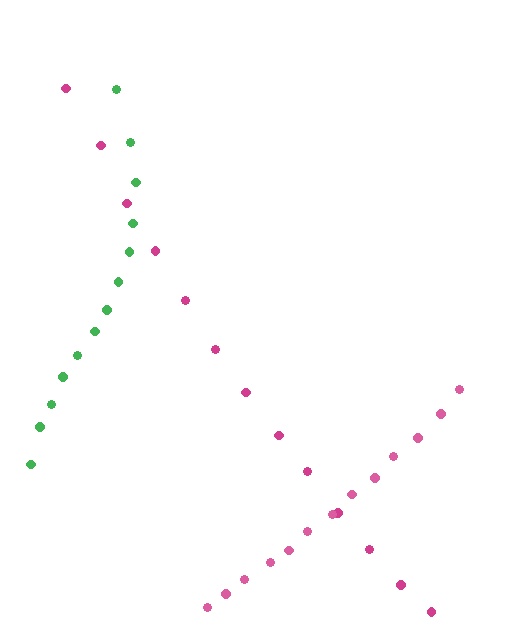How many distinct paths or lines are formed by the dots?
There are 3 distinct paths.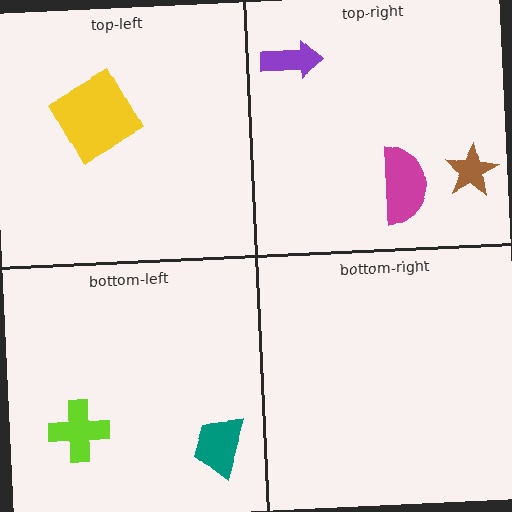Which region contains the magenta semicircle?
The top-right region.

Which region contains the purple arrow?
The top-right region.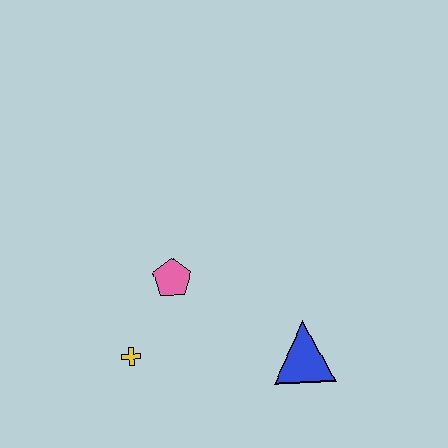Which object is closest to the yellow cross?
The pink pentagon is closest to the yellow cross.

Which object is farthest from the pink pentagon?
The blue triangle is farthest from the pink pentagon.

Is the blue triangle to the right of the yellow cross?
Yes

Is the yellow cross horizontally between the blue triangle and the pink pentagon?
No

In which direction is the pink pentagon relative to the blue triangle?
The pink pentagon is to the left of the blue triangle.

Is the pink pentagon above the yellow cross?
Yes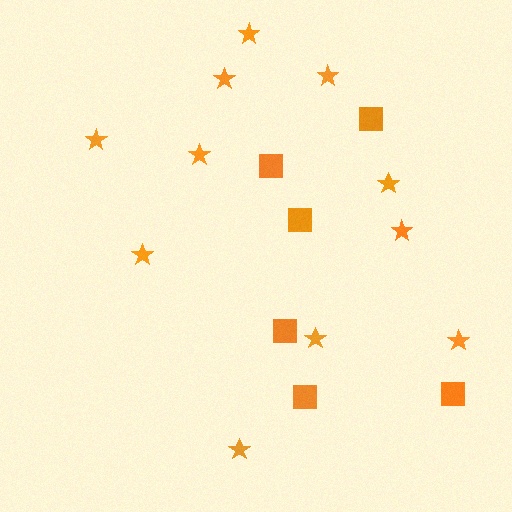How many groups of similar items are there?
There are 2 groups: one group of squares (6) and one group of stars (11).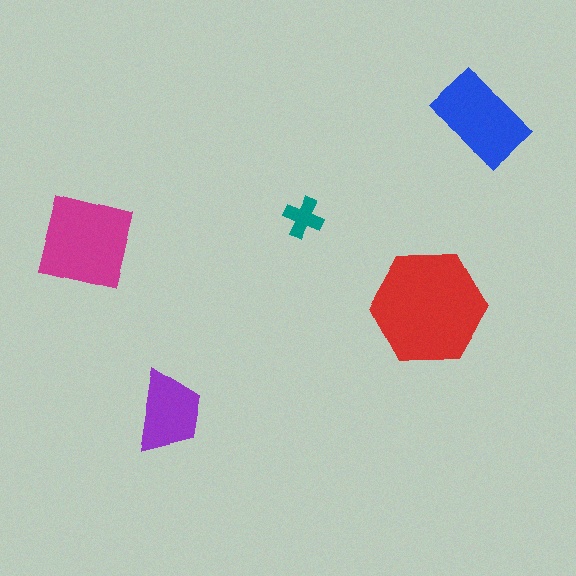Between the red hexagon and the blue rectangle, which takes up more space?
The red hexagon.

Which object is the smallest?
The teal cross.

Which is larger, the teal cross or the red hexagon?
The red hexagon.